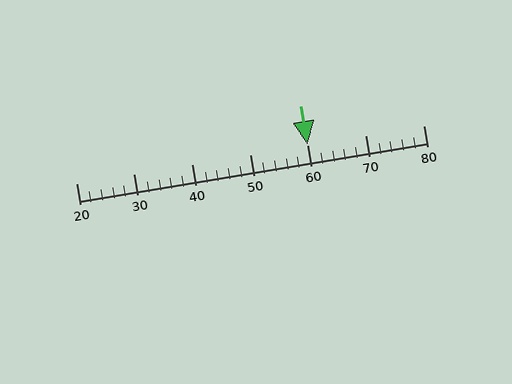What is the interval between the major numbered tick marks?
The major tick marks are spaced 10 units apart.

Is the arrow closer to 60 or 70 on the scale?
The arrow is closer to 60.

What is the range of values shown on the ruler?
The ruler shows values from 20 to 80.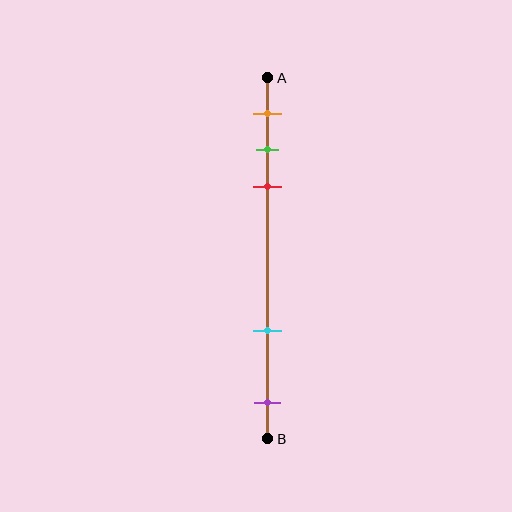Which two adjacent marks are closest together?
The green and red marks are the closest adjacent pair.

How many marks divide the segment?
There are 5 marks dividing the segment.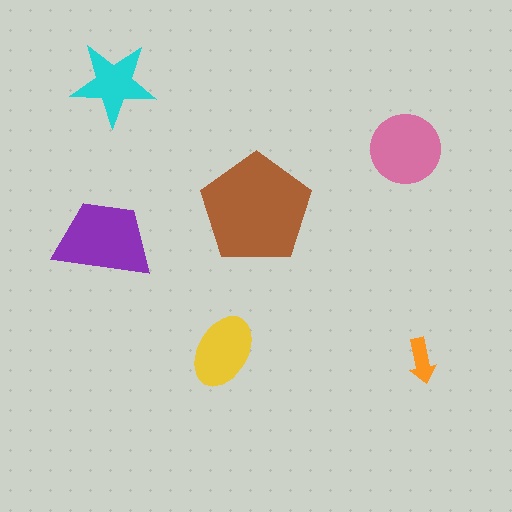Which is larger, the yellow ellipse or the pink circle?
The pink circle.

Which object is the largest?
The brown pentagon.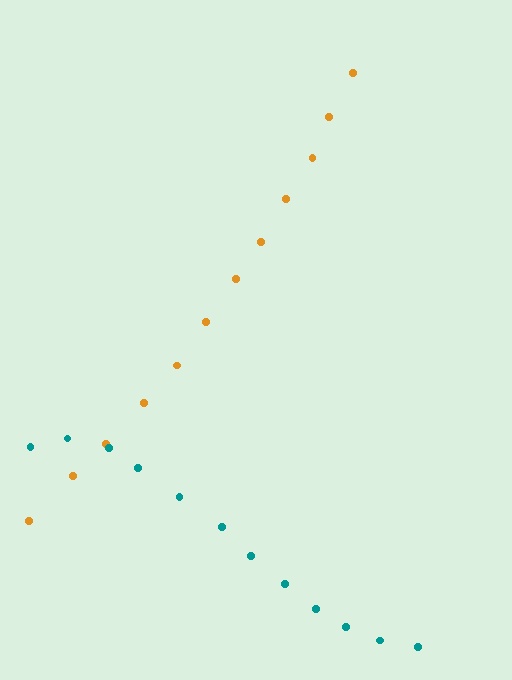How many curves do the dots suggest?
There are 2 distinct paths.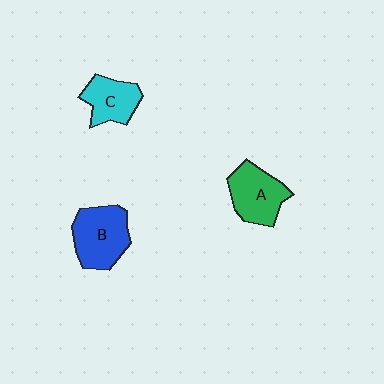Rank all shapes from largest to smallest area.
From largest to smallest: B (blue), A (green), C (cyan).